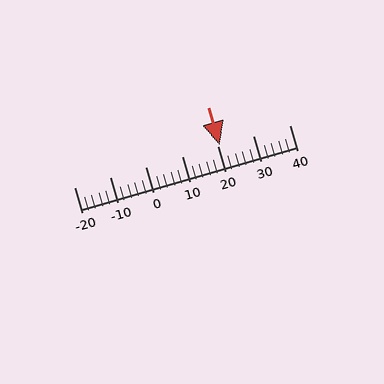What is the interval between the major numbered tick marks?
The major tick marks are spaced 10 units apart.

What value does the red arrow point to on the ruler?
The red arrow points to approximately 21.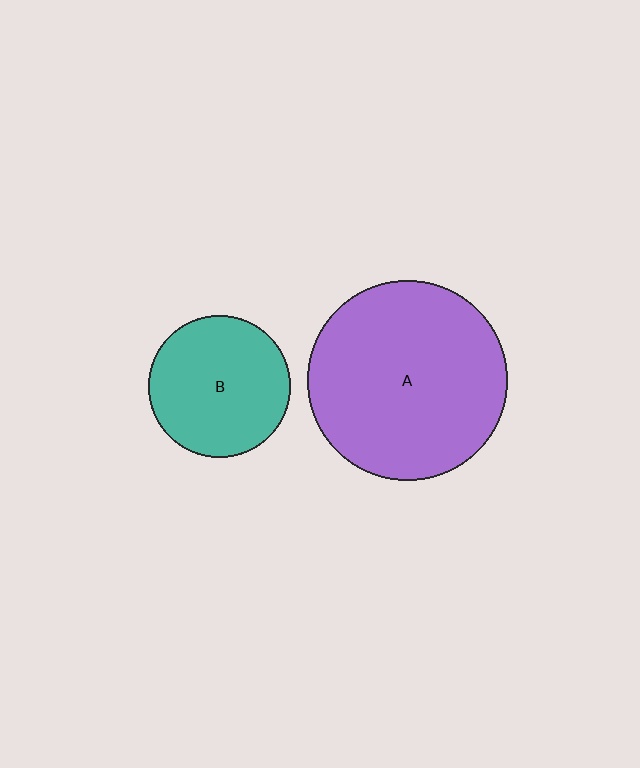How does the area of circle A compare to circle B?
Approximately 2.0 times.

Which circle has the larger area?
Circle A (purple).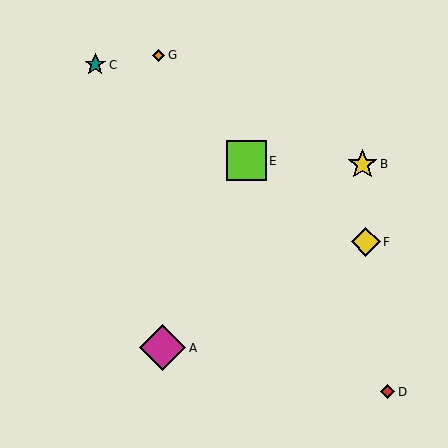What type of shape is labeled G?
Shape G is an orange diamond.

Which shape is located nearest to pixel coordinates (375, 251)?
The yellow diamond (labeled F) at (366, 242) is nearest to that location.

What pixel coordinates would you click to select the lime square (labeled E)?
Click at (246, 161) to select the lime square E.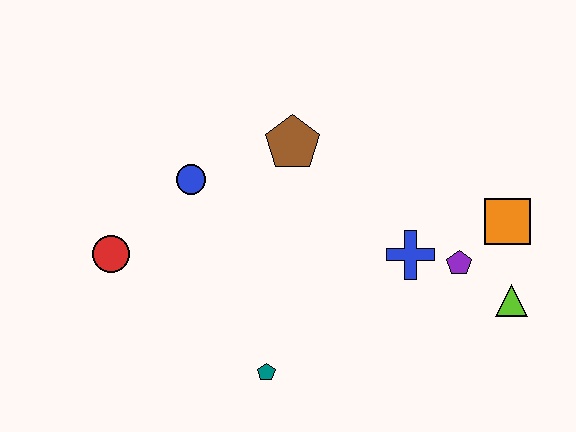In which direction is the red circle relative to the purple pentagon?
The red circle is to the left of the purple pentagon.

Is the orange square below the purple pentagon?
No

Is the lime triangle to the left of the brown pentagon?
No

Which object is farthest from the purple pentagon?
The red circle is farthest from the purple pentagon.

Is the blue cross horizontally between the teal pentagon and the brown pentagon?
No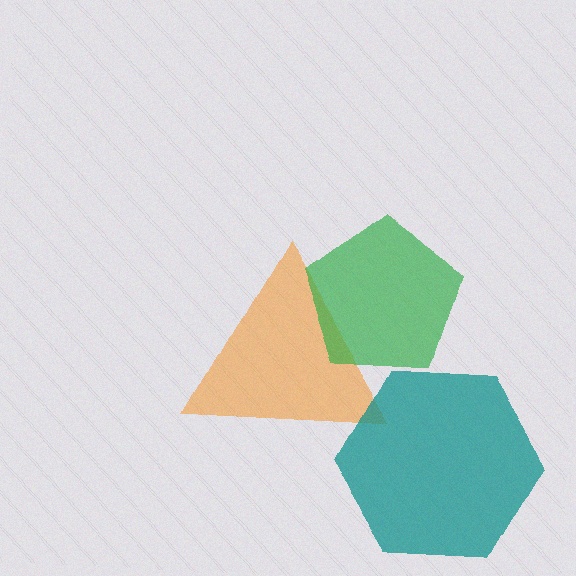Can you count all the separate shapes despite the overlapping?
Yes, there are 3 separate shapes.